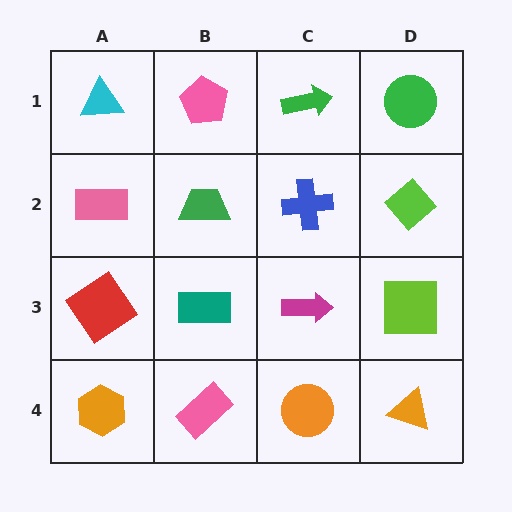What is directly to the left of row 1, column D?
A green arrow.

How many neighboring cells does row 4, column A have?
2.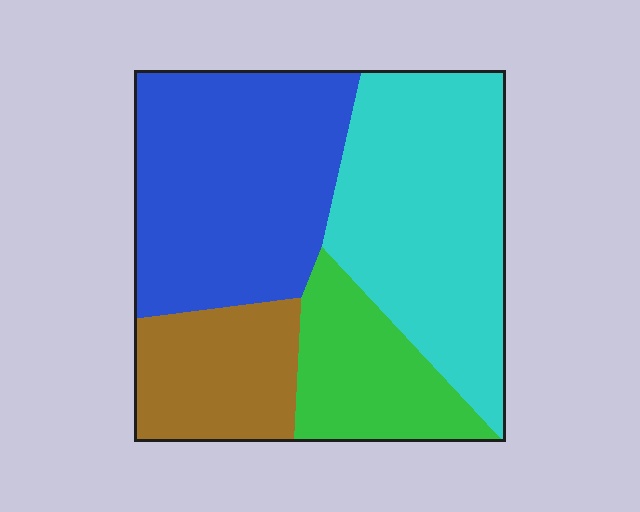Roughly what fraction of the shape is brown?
Brown covers roughly 15% of the shape.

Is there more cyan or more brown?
Cyan.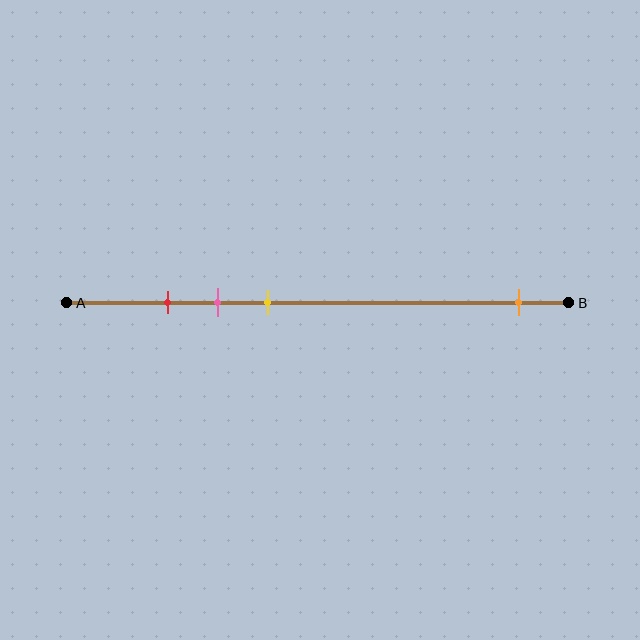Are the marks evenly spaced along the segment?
No, the marks are not evenly spaced.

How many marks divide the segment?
There are 4 marks dividing the segment.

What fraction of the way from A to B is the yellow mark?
The yellow mark is approximately 40% (0.4) of the way from A to B.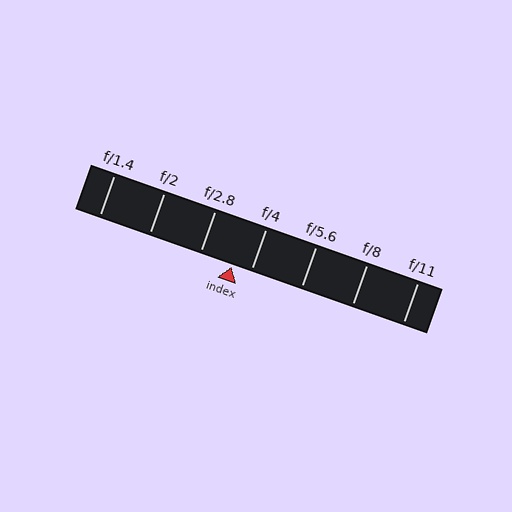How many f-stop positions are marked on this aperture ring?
There are 7 f-stop positions marked.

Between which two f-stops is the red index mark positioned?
The index mark is between f/2.8 and f/4.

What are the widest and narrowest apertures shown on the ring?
The widest aperture shown is f/1.4 and the narrowest is f/11.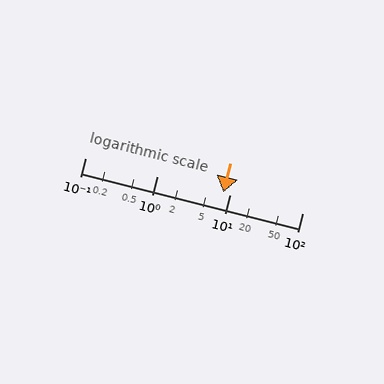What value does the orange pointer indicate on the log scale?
The pointer indicates approximately 8.1.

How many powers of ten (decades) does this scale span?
The scale spans 3 decades, from 0.1 to 100.